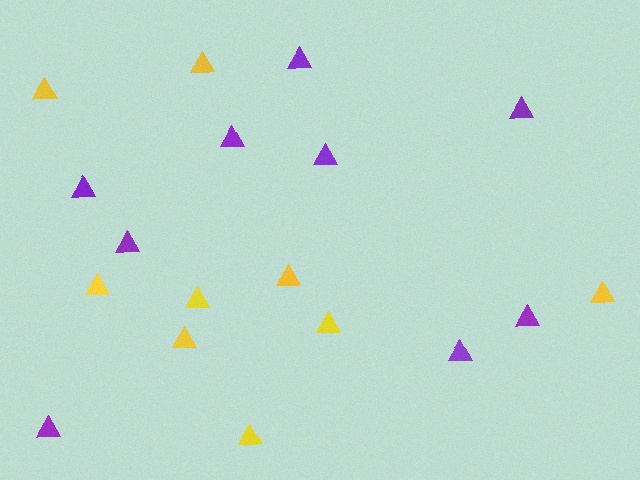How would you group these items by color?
There are 2 groups: one group of purple triangles (9) and one group of yellow triangles (9).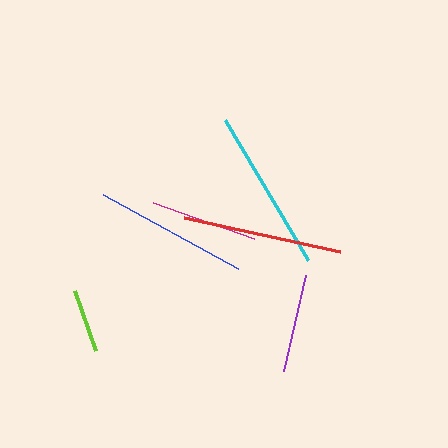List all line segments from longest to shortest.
From longest to shortest: cyan, red, blue, magenta, purple, lime.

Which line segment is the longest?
The cyan line is the longest at approximately 163 pixels.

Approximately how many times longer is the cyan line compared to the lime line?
The cyan line is approximately 2.6 times the length of the lime line.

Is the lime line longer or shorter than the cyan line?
The cyan line is longer than the lime line.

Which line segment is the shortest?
The lime line is the shortest at approximately 63 pixels.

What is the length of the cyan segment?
The cyan segment is approximately 163 pixels long.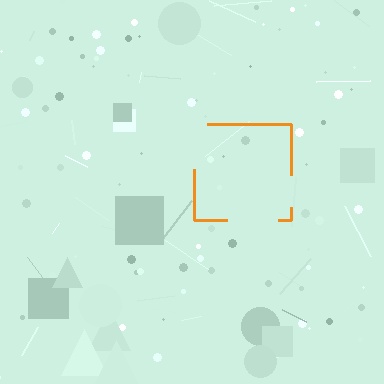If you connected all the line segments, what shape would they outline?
They would outline a square.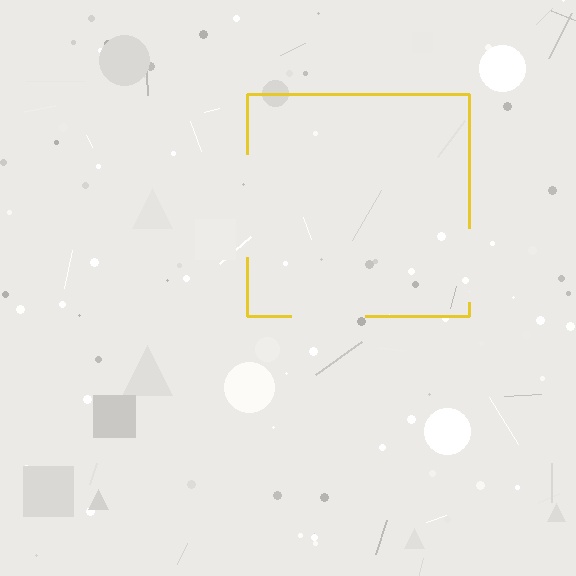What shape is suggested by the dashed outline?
The dashed outline suggests a square.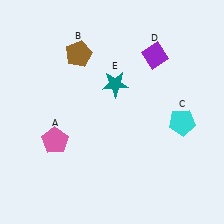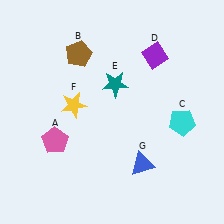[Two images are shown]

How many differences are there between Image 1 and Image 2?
There are 2 differences between the two images.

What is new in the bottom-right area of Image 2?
A blue triangle (G) was added in the bottom-right area of Image 2.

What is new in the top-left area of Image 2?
A yellow star (F) was added in the top-left area of Image 2.